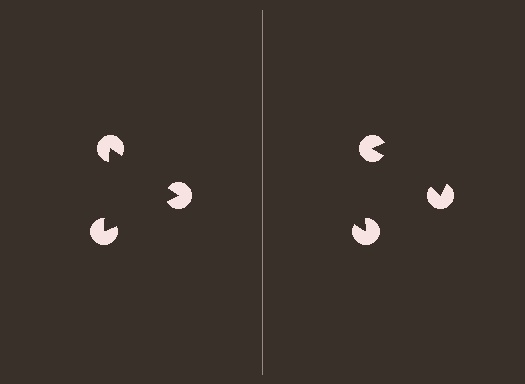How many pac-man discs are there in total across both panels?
6 — 3 on each side.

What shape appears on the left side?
An illusory triangle.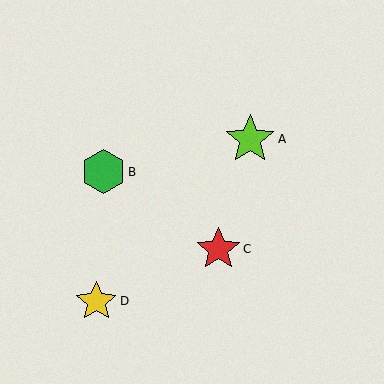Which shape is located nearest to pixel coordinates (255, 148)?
The lime star (labeled A) at (250, 139) is nearest to that location.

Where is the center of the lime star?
The center of the lime star is at (250, 139).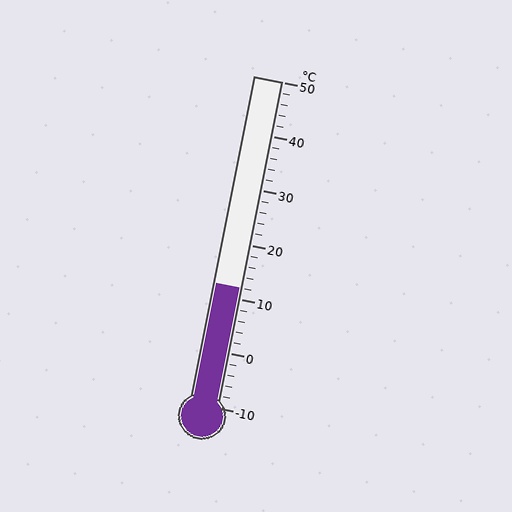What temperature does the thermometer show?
The thermometer shows approximately 12°C.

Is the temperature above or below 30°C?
The temperature is below 30°C.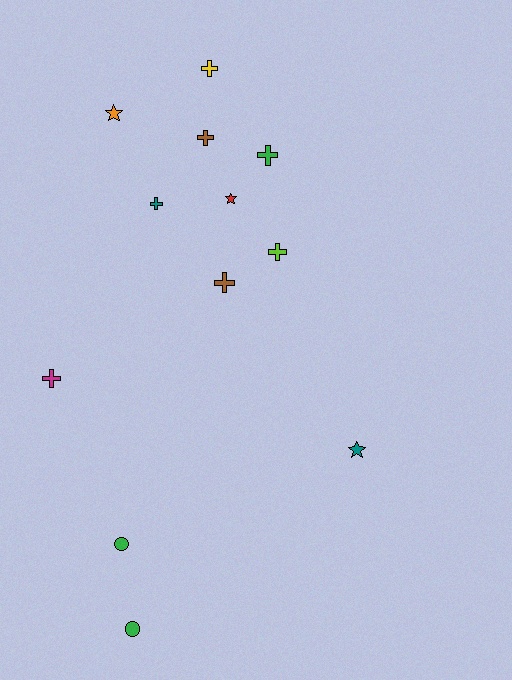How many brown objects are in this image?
There are 2 brown objects.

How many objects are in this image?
There are 12 objects.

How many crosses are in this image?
There are 7 crosses.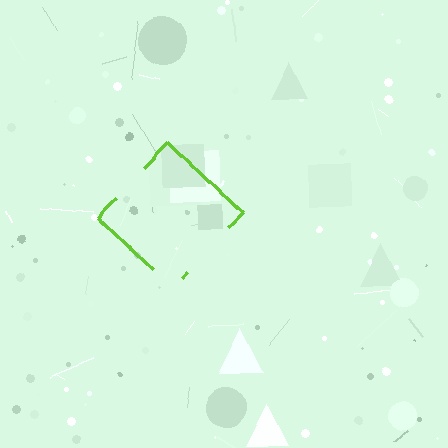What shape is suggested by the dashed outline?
The dashed outline suggests a diamond.